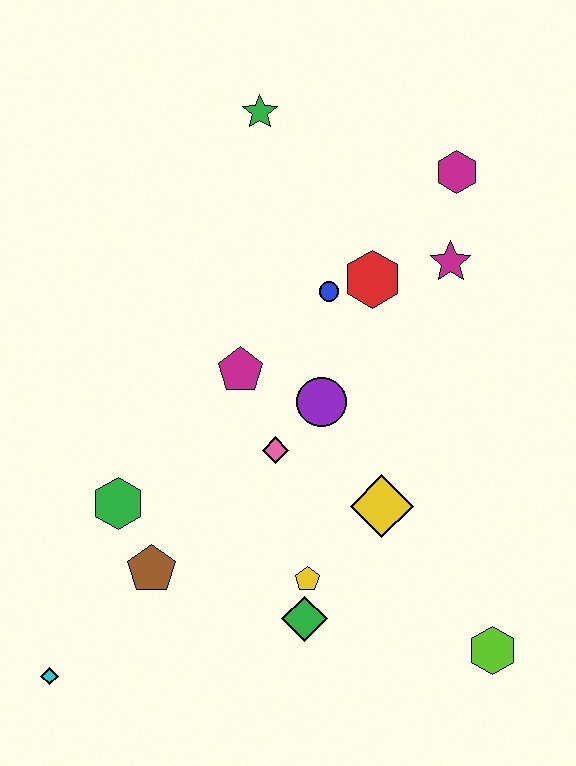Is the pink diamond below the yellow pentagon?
No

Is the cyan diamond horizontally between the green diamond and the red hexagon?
No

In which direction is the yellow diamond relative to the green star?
The yellow diamond is below the green star.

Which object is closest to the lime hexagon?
The yellow diamond is closest to the lime hexagon.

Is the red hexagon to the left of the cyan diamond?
No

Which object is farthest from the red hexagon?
The cyan diamond is farthest from the red hexagon.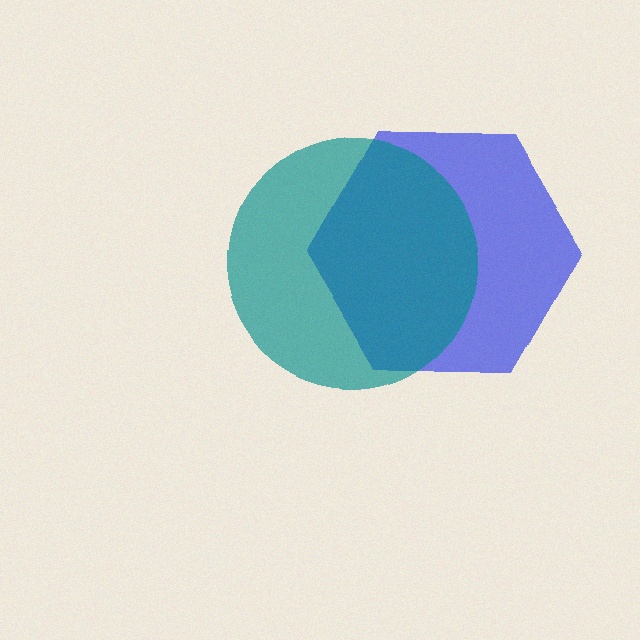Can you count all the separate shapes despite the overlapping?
Yes, there are 2 separate shapes.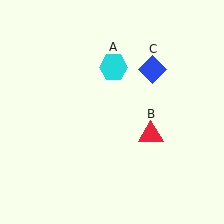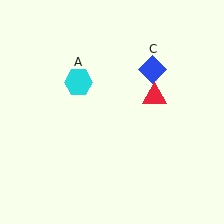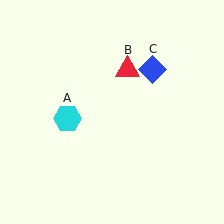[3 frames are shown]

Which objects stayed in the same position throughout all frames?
Blue diamond (object C) remained stationary.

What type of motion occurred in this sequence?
The cyan hexagon (object A), red triangle (object B) rotated counterclockwise around the center of the scene.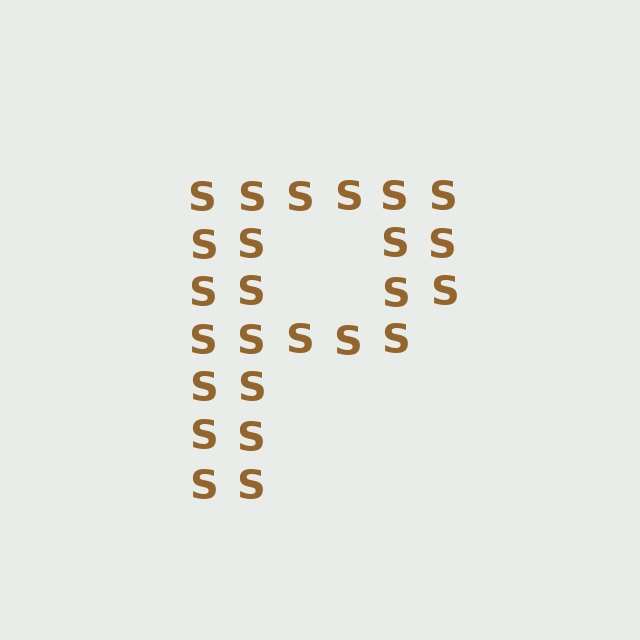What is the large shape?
The large shape is the letter P.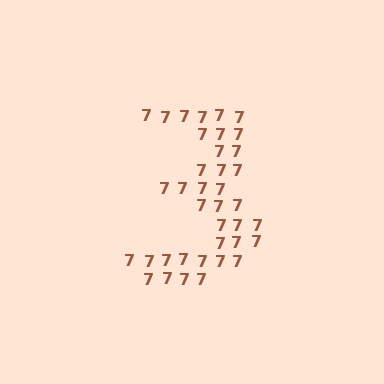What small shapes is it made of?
It is made of small digit 7's.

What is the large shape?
The large shape is the digit 3.